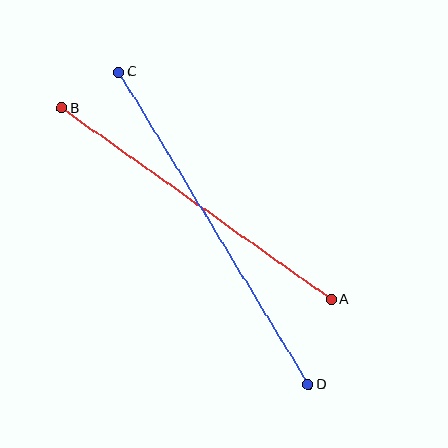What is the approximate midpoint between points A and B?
The midpoint is at approximately (197, 204) pixels.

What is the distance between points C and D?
The distance is approximately 365 pixels.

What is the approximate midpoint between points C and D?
The midpoint is at approximately (213, 228) pixels.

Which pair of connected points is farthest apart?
Points C and D are farthest apart.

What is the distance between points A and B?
The distance is approximately 331 pixels.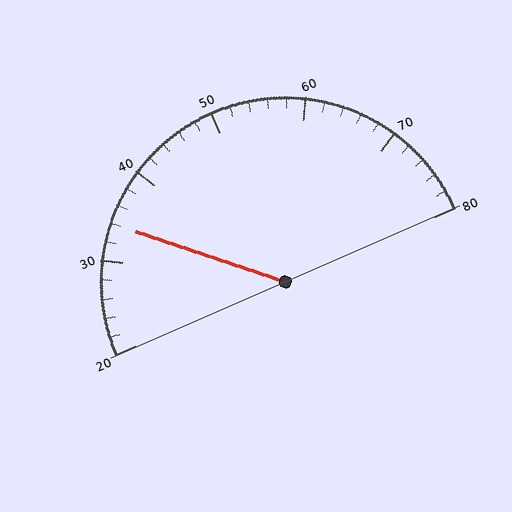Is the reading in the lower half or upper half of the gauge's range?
The reading is in the lower half of the range (20 to 80).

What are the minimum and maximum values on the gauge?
The gauge ranges from 20 to 80.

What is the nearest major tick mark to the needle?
The nearest major tick mark is 30.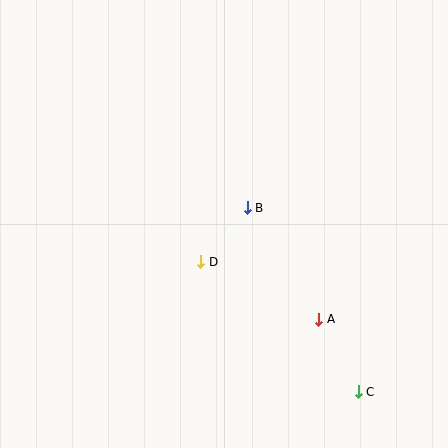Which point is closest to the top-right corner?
Point B is closest to the top-right corner.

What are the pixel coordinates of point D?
Point D is at (201, 262).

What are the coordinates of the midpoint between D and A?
The midpoint between D and A is at (260, 291).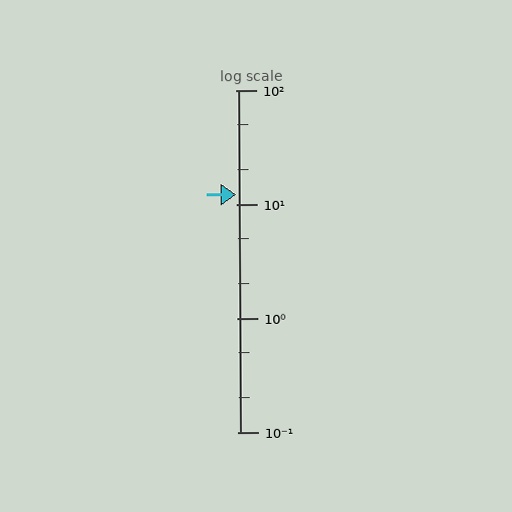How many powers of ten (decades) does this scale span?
The scale spans 3 decades, from 0.1 to 100.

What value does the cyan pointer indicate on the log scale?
The pointer indicates approximately 12.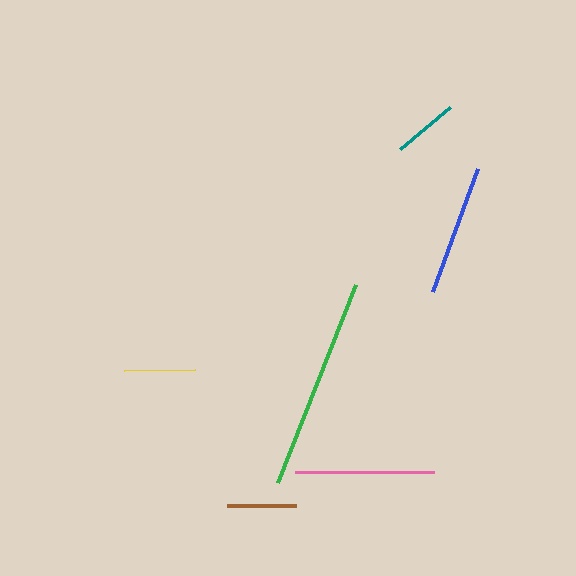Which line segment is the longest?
The green line is the longest at approximately 213 pixels.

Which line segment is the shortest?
The teal line is the shortest at approximately 65 pixels.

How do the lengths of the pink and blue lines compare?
The pink and blue lines are approximately the same length.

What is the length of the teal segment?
The teal segment is approximately 65 pixels long.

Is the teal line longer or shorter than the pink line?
The pink line is longer than the teal line.